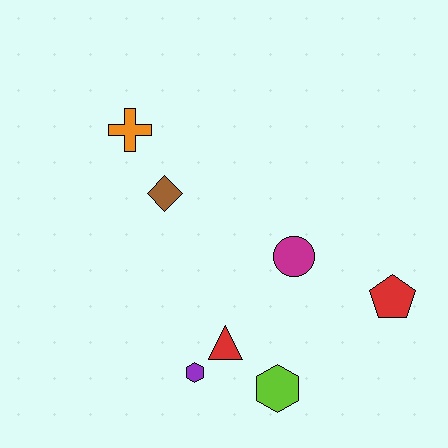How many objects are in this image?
There are 7 objects.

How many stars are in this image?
There are no stars.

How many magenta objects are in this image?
There is 1 magenta object.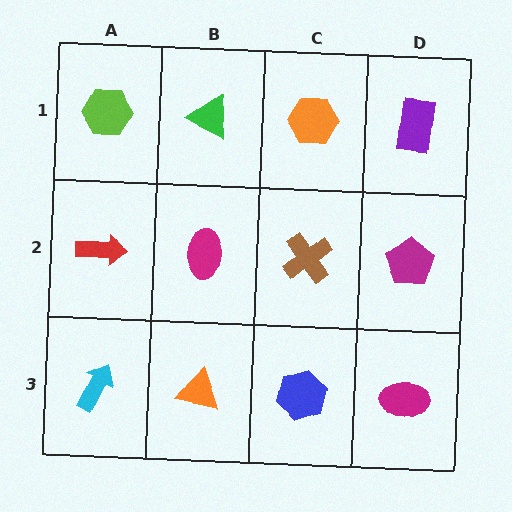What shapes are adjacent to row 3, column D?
A magenta pentagon (row 2, column D), a blue hexagon (row 3, column C).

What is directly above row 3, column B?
A magenta ellipse.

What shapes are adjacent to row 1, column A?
A red arrow (row 2, column A), a green triangle (row 1, column B).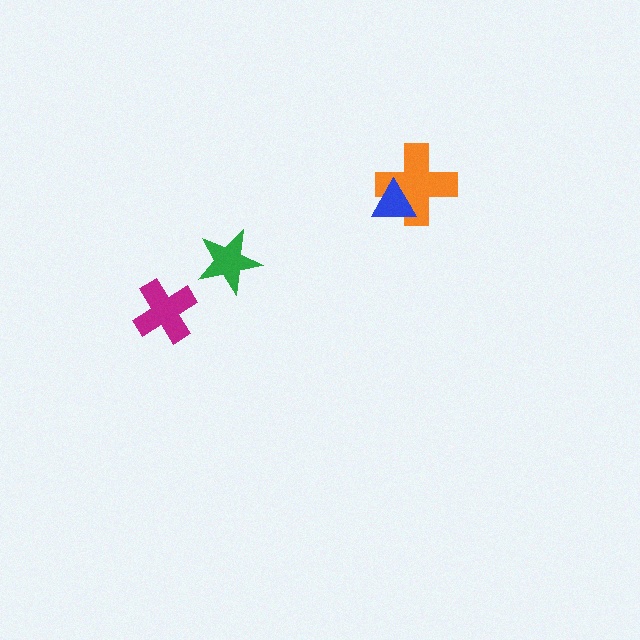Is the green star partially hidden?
No, no other shape covers it.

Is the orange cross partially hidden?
Yes, it is partially covered by another shape.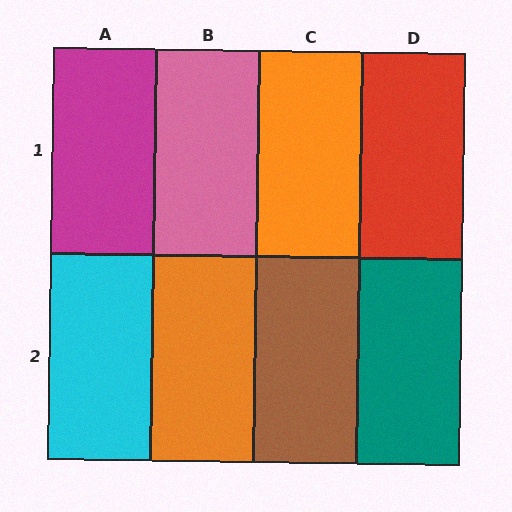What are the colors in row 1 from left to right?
Magenta, pink, orange, red.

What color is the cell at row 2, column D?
Teal.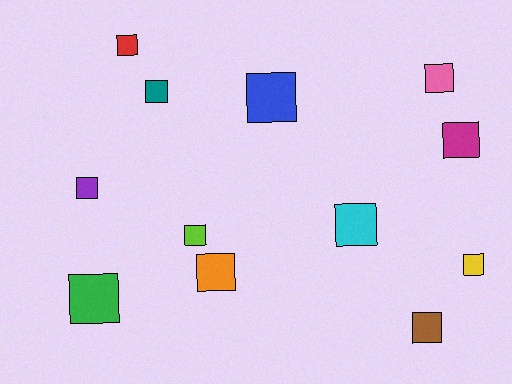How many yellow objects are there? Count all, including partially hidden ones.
There is 1 yellow object.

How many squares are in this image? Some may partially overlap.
There are 12 squares.